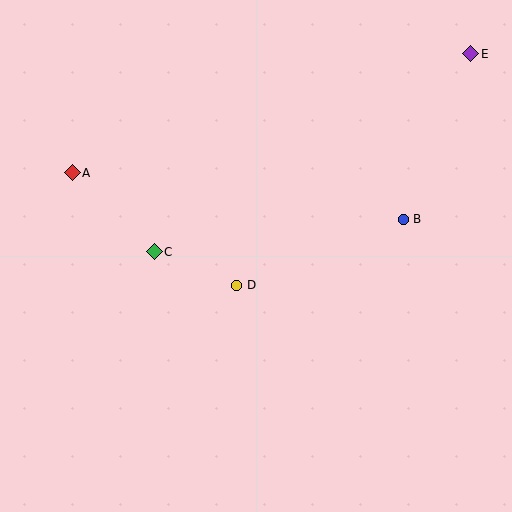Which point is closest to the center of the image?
Point D at (237, 285) is closest to the center.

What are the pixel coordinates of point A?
Point A is at (72, 173).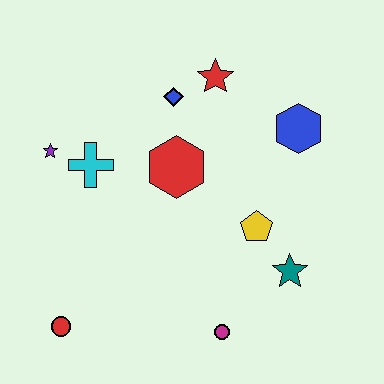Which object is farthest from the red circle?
The blue hexagon is farthest from the red circle.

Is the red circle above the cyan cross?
No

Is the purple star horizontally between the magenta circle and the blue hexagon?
No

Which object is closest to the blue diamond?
The red star is closest to the blue diamond.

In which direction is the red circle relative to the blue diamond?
The red circle is below the blue diamond.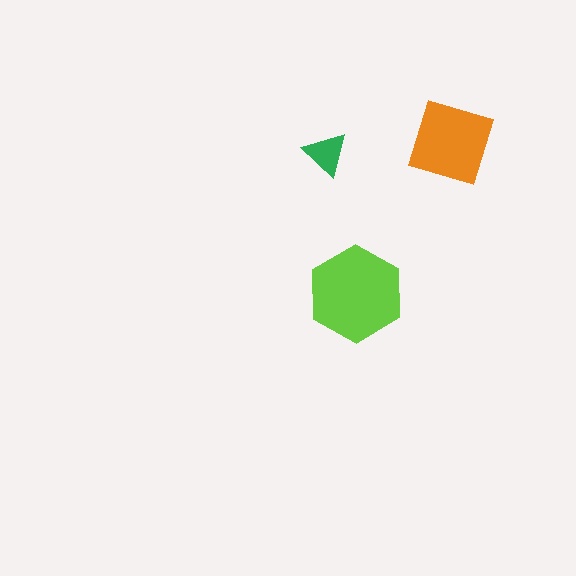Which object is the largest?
The lime hexagon.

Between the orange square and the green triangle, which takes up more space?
The orange square.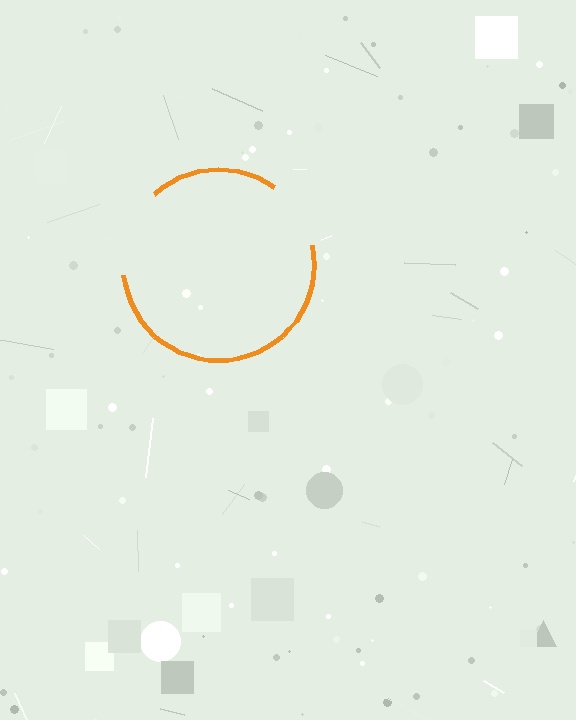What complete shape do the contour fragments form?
The contour fragments form a circle.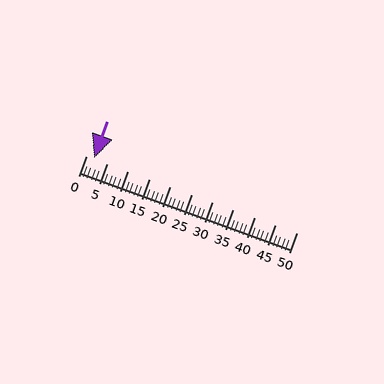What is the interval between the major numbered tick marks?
The major tick marks are spaced 5 units apart.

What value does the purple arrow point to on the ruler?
The purple arrow points to approximately 2.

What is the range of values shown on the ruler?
The ruler shows values from 0 to 50.